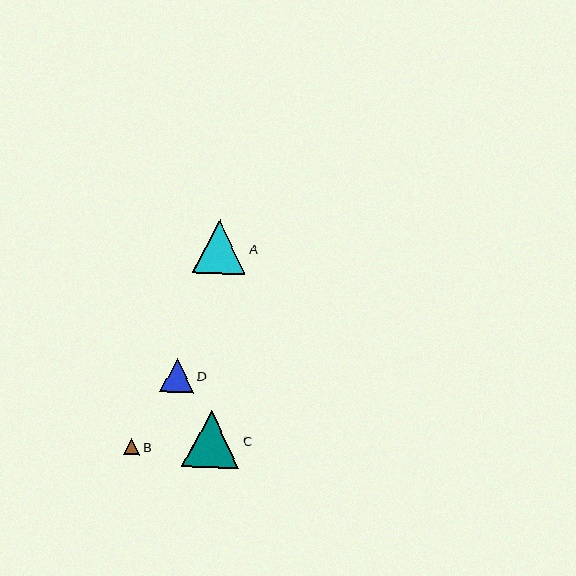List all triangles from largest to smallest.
From largest to smallest: C, A, D, B.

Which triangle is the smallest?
Triangle B is the smallest with a size of approximately 16 pixels.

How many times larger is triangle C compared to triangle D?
Triangle C is approximately 1.7 times the size of triangle D.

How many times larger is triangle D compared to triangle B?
Triangle D is approximately 2.1 times the size of triangle B.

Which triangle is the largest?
Triangle C is the largest with a size of approximately 57 pixels.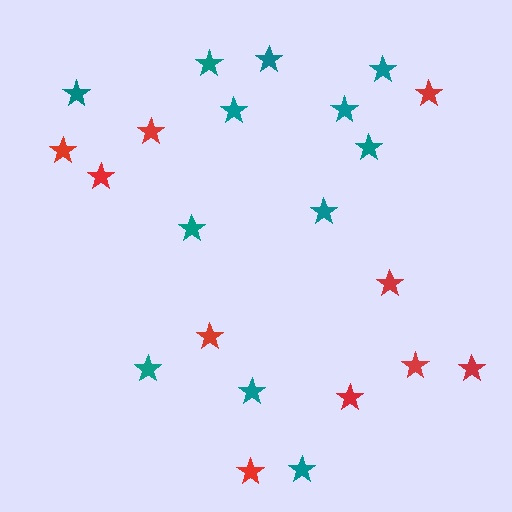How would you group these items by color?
There are 2 groups: one group of red stars (10) and one group of teal stars (12).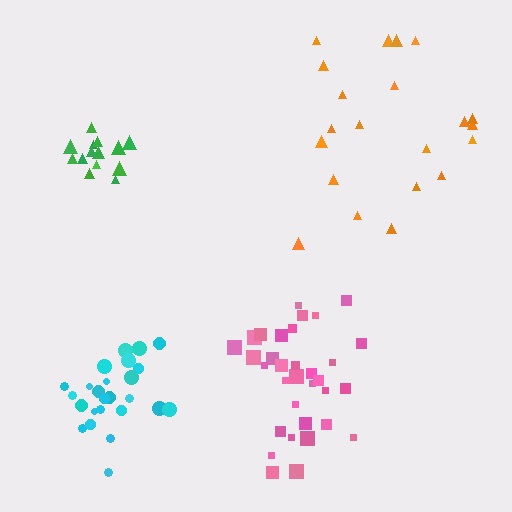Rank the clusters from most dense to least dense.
cyan, green, pink, orange.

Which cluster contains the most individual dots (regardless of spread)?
Pink (34).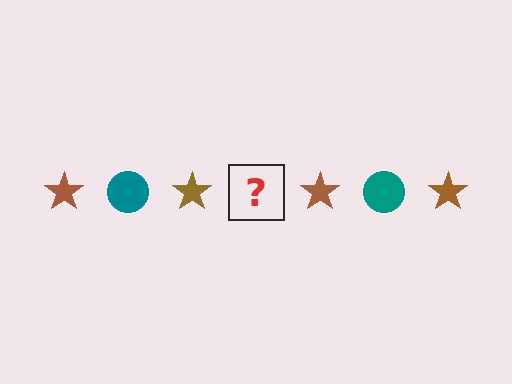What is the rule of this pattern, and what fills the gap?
The rule is that the pattern alternates between brown star and teal circle. The gap should be filled with a teal circle.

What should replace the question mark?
The question mark should be replaced with a teal circle.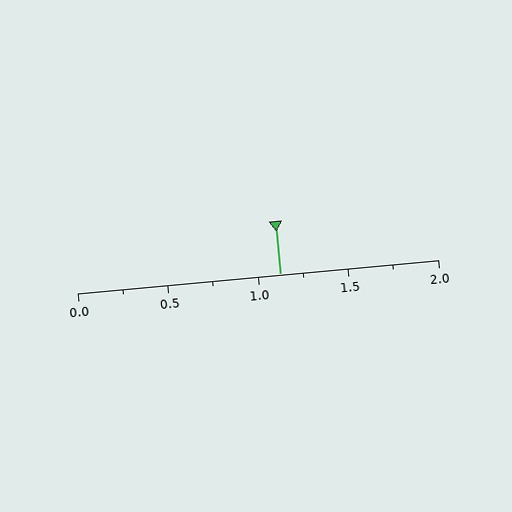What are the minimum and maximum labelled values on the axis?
The axis runs from 0.0 to 2.0.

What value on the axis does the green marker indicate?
The marker indicates approximately 1.12.